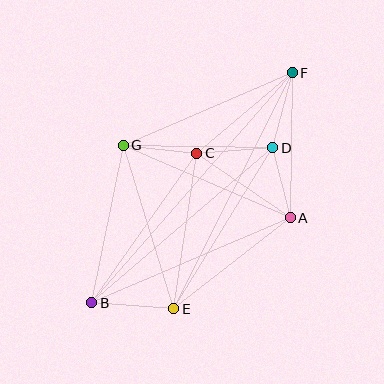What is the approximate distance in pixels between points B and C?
The distance between B and C is approximately 183 pixels.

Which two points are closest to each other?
Points A and D are closest to each other.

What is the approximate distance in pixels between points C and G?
The distance between C and G is approximately 74 pixels.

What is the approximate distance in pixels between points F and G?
The distance between F and G is approximately 184 pixels.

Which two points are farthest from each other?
Points B and F are farthest from each other.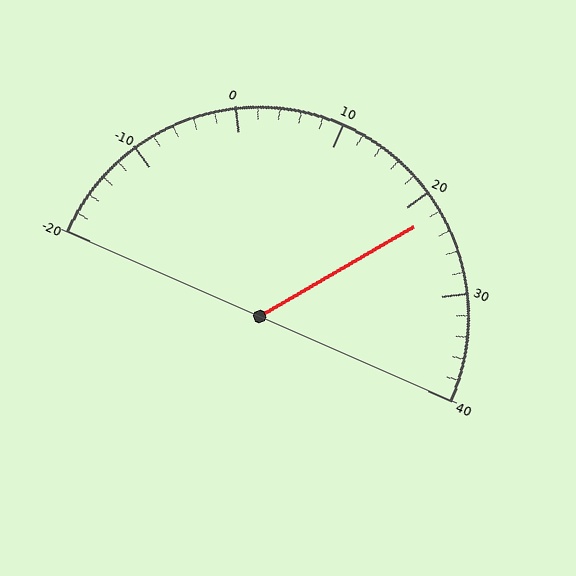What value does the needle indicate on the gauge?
The needle indicates approximately 22.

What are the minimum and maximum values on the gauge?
The gauge ranges from -20 to 40.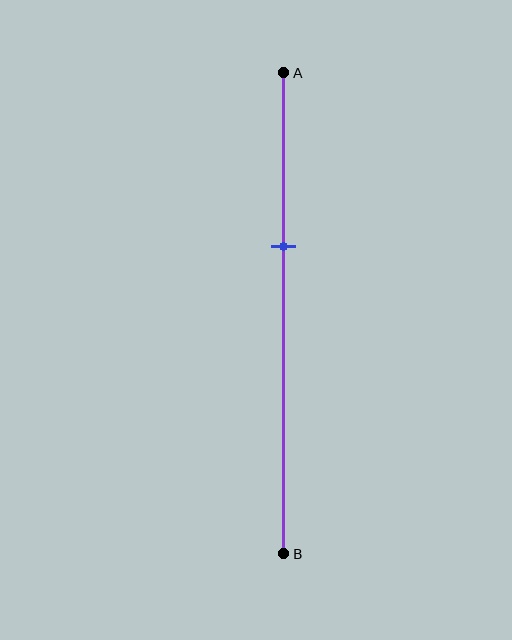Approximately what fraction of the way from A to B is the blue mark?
The blue mark is approximately 35% of the way from A to B.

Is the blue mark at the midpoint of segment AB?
No, the mark is at about 35% from A, not at the 50% midpoint.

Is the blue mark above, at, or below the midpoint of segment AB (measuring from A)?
The blue mark is above the midpoint of segment AB.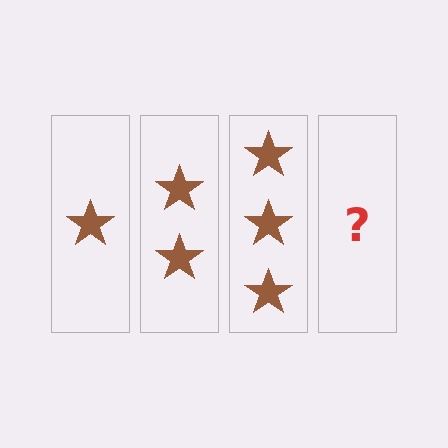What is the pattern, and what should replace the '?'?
The pattern is that each step adds one more star. The '?' should be 4 stars.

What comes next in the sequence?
The next element should be 4 stars.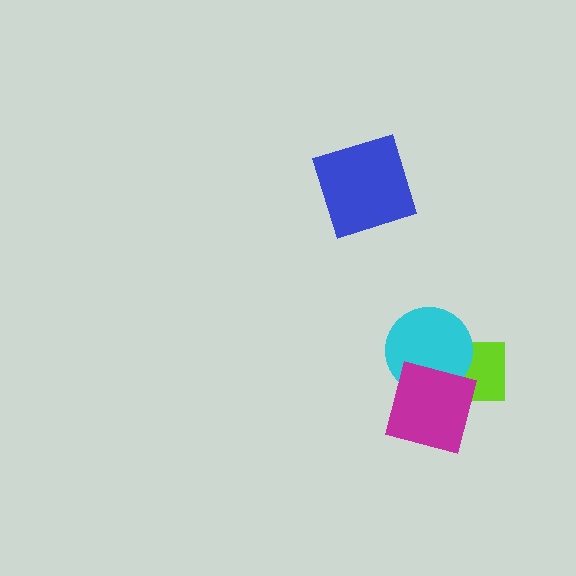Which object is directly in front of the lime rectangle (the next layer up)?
The cyan circle is directly in front of the lime rectangle.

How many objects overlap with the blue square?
0 objects overlap with the blue square.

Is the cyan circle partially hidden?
Yes, it is partially covered by another shape.